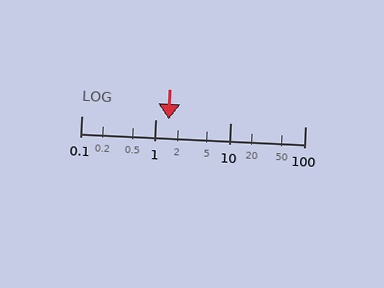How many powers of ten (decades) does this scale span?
The scale spans 3 decades, from 0.1 to 100.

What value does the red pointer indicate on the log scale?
The pointer indicates approximately 1.5.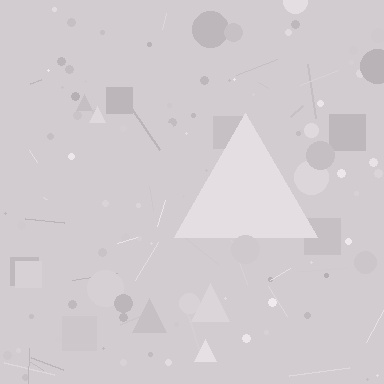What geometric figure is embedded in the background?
A triangle is embedded in the background.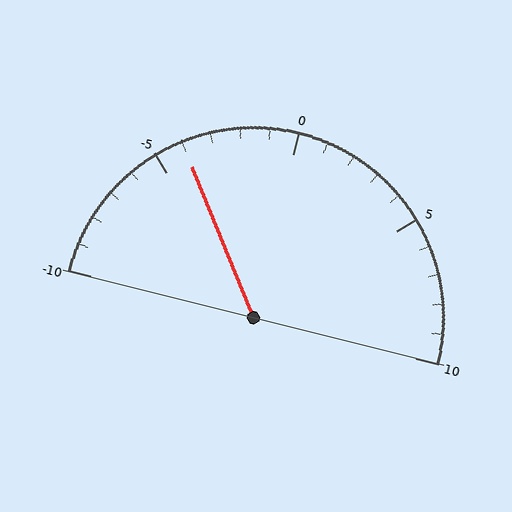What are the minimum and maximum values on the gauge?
The gauge ranges from -10 to 10.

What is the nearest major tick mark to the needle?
The nearest major tick mark is -5.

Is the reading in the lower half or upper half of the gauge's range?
The reading is in the lower half of the range (-10 to 10).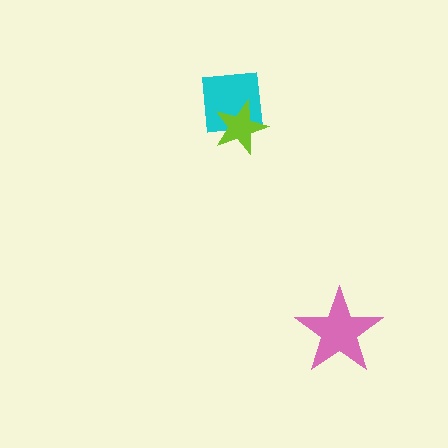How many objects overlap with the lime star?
1 object overlaps with the lime star.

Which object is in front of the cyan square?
The lime star is in front of the cyan square.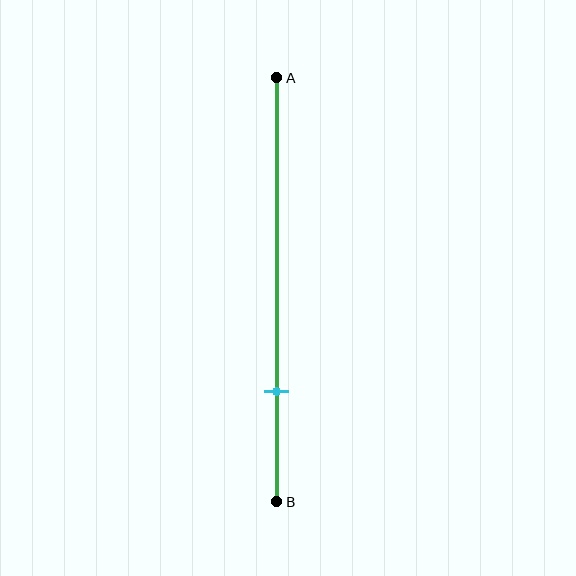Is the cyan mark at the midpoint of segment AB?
No, the mark is at about 75% from A, not at the 50% midpoint.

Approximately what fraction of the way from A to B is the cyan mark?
The cyan mark is approximately 75% of the way from A to B.